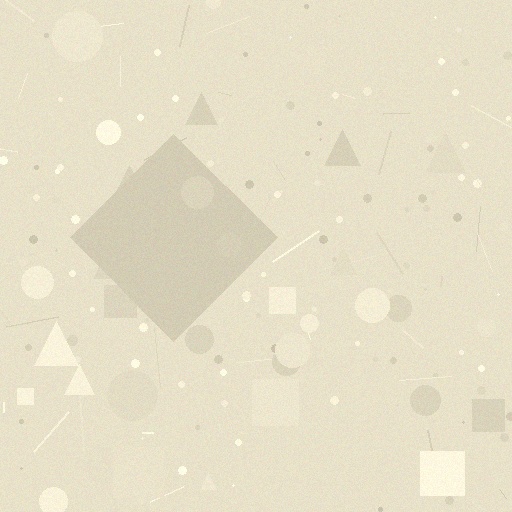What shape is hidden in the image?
A diamond is hidden in the image.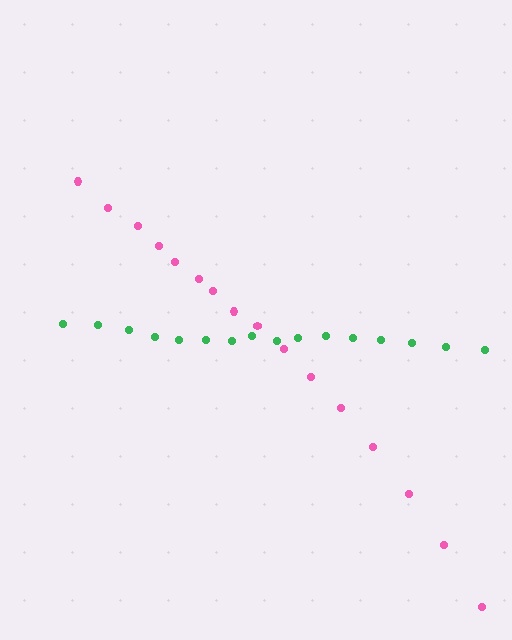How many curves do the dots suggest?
There are 2 distinct paths.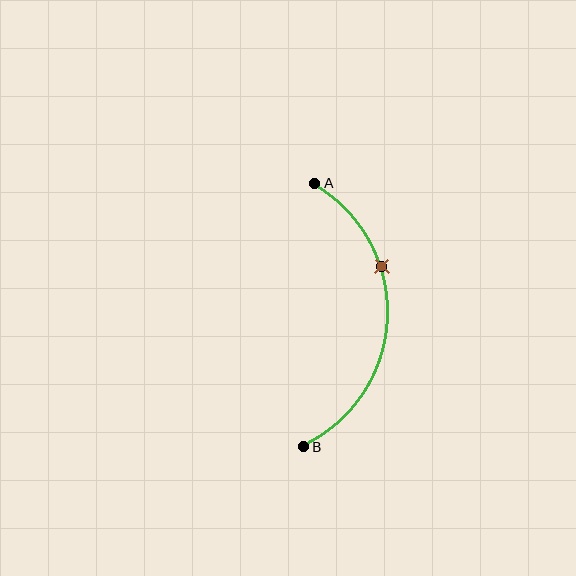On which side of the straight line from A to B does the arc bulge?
The arc bulges to the right of the straight line connecting A and B.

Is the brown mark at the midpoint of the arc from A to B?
No. The brown mark lies on the arc but is closer to endpoint A. The arc midpoint would be at the point on the curve equidistant along the arc from both A and B.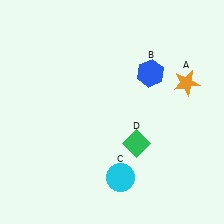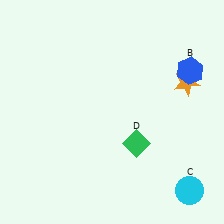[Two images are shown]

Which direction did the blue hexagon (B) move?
The blue hexagon (B) moved right.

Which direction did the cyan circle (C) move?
The cyan circle (C) moved right.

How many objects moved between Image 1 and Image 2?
2 objects moved between the two images.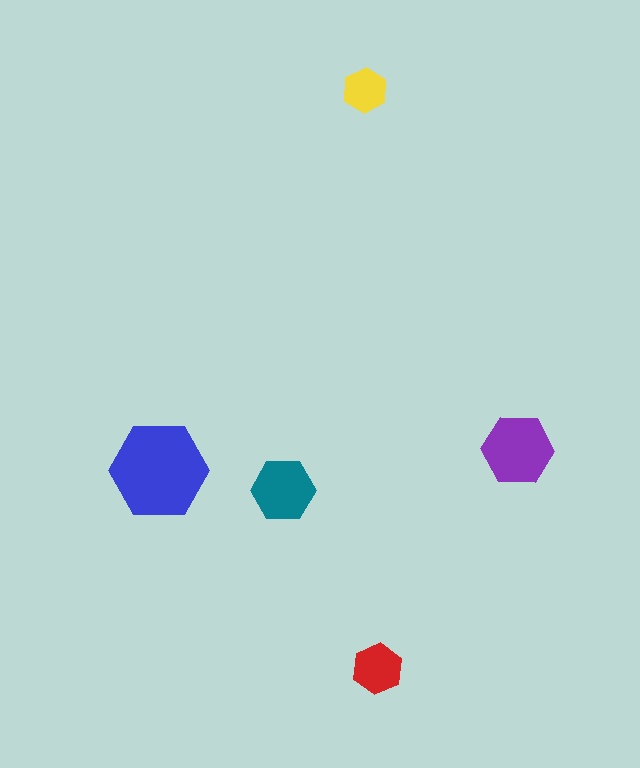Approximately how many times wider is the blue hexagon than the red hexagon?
About 2 times wider.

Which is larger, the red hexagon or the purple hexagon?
The purple one.